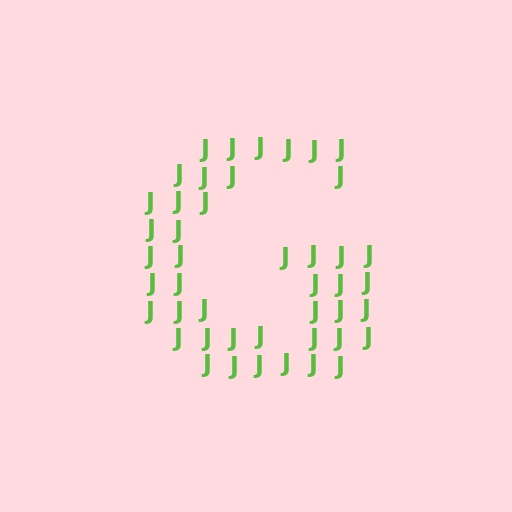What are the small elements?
The small elements are letter J's.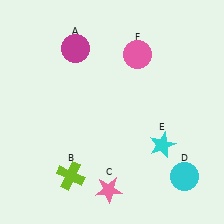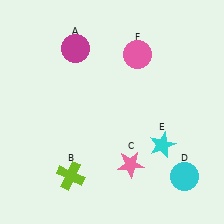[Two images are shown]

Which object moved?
The pink star (C) moved up.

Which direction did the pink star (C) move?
The pink star (C) moved up.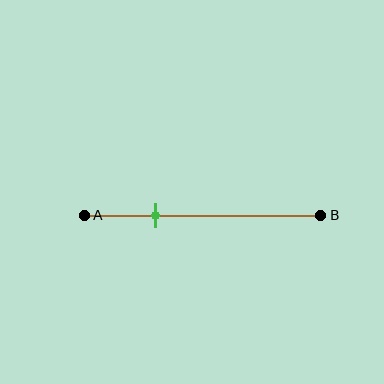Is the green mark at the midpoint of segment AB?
No, the mark is at about 30% from A, not at the 50% midpoint.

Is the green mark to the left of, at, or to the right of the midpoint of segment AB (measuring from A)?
The green mark is to the left of the midpoint of segment AB.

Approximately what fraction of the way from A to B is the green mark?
The green mark is approximately 30% of the way from A to B.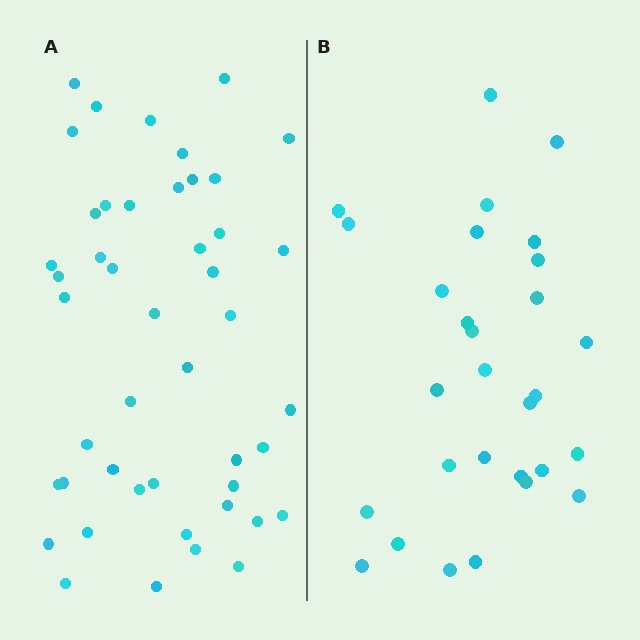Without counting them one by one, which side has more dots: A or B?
Region A (the left region) has more dots.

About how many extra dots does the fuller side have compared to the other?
Region A has approximately 15 more dots than region B.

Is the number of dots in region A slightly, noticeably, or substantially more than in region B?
Region A has substantially more. The ratio is roughly 1.6 to 1.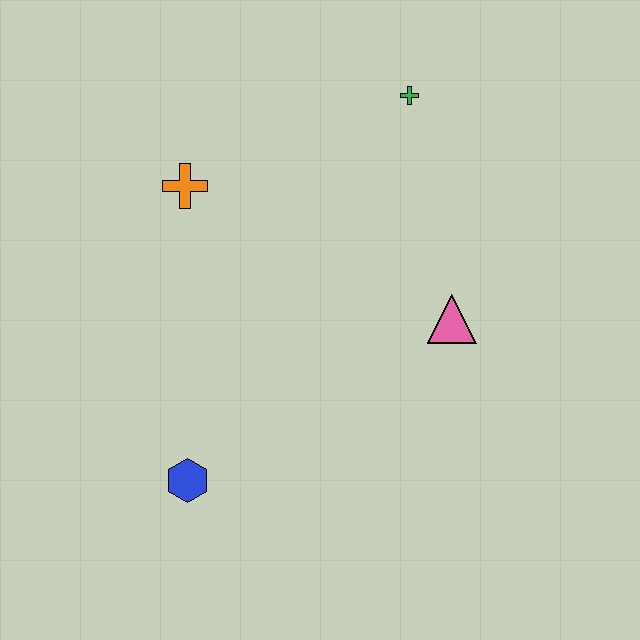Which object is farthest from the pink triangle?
The blue hexagon is farthest from the pink triangle.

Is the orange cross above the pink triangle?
Yes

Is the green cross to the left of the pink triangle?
Yes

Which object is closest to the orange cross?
The green cross is closest to the orange cross.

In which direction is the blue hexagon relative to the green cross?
The blue hexagon is below the green cross.